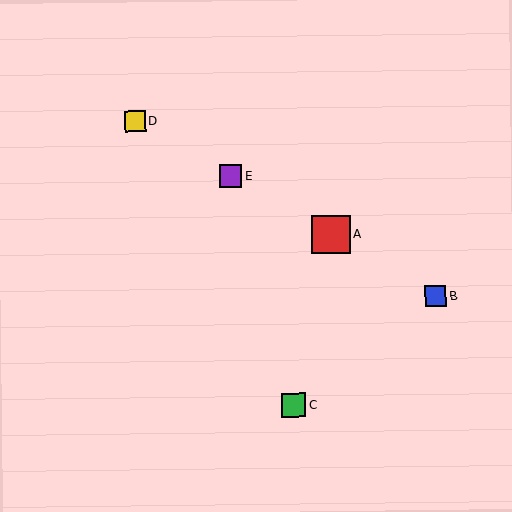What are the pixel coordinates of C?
Object C is at (293, 405).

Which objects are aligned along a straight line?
Objects A, B, D, E are aligned along a straight line.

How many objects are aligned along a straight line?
4 objects (A, B, D, E) are aligned along a straight line.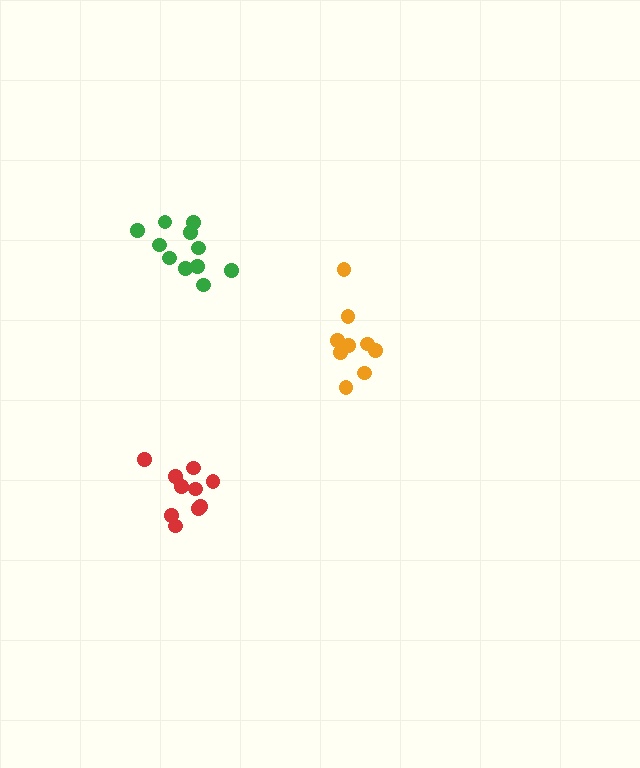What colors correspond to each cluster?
The clusters are colored: orange, red, green.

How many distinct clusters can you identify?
There are 3 distinct clusters.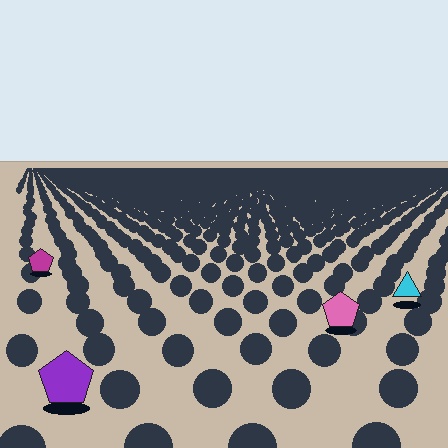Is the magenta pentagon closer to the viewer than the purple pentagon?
No. The purple pentagon is closer — you can tell from the texture gradient: the ground texture is coarser near it.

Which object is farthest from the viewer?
The magenta pentagon is farthest from the viewer. It appears smaller and the ground texture around it is denser.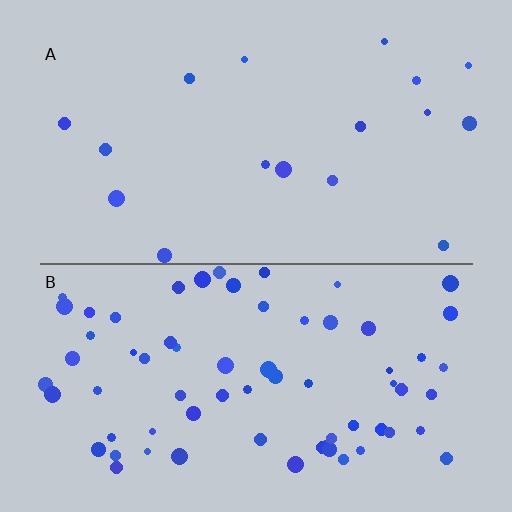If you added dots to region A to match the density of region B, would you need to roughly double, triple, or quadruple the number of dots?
Approximately quadruple.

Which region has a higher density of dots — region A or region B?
B (the bottom).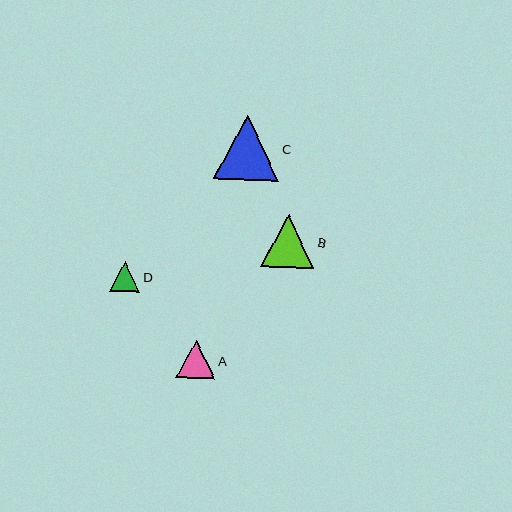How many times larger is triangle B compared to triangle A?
Triangle B is approximately 1.4 times the size of triangle A.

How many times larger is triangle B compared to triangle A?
Triangle B is approximately 1.4 times the size of triangle A.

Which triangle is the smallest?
Triangle D is the smallest with a size of approximately 30 pixels.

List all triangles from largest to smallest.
From largest to smallest: C, B, A, D.